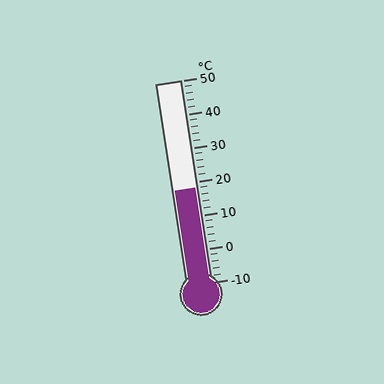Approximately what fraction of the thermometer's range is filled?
The thermometer is filled to approximately 45% of its range.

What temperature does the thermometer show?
The thermometer shows approximately 18°C.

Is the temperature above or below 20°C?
The temperature is below 20°C.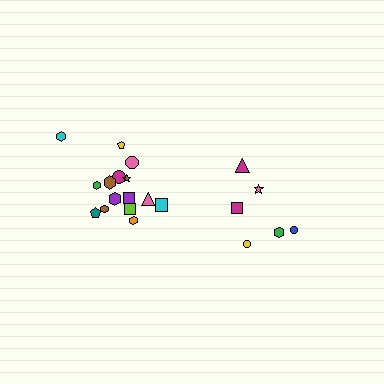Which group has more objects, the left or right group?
The left group.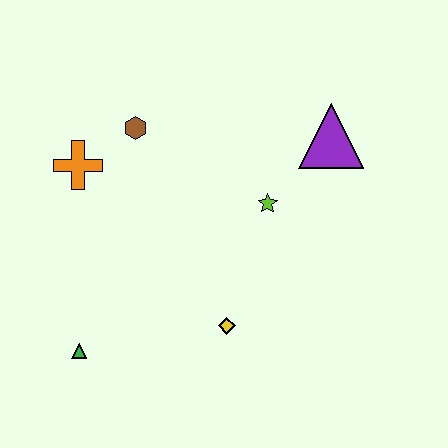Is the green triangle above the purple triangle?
No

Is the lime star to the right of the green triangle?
Yes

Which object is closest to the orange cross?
The brown hexagon is closest to the orange cross.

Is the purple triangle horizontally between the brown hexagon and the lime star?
No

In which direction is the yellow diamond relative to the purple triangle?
The yellow diamond is below the purple triangle.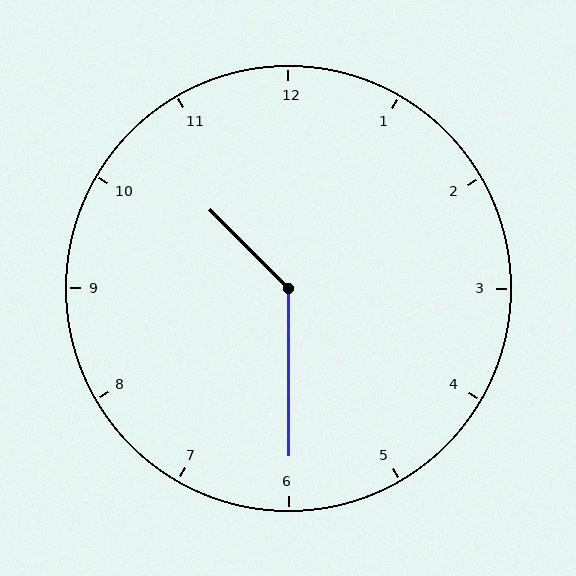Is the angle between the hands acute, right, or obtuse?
It is obtuse.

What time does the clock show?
10:30.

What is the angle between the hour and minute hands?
Approximately 135 degrees.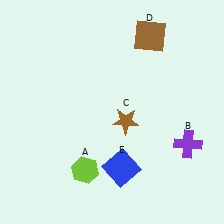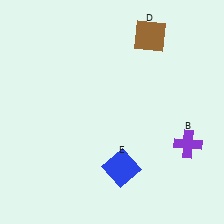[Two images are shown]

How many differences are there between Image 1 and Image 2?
There are 2 differences between the two images.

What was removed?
The brown star (C), the lime hexagon (A) were removed in Image 2.